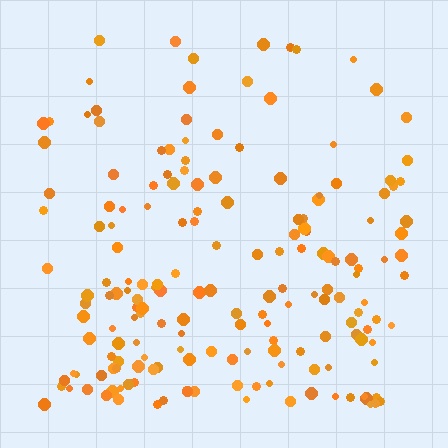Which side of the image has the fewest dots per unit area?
The top.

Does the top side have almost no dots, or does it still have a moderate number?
Still a moderate number, just noticeably fewer than the bottom.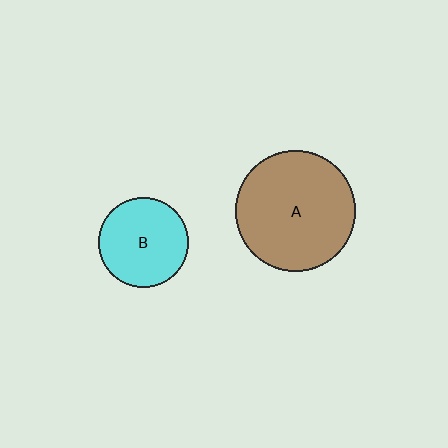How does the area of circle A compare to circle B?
Approximately 1.8 times.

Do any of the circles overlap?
No, none of the circles overlap.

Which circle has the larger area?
Circle A (brown).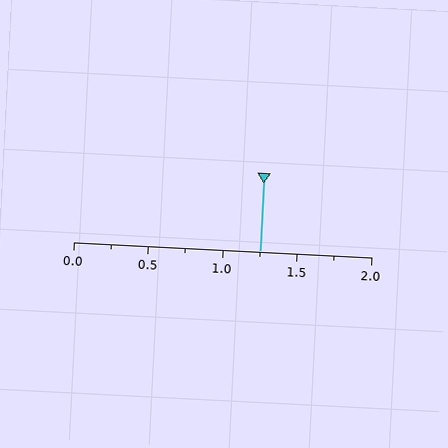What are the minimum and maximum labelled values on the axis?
The axis runs from 0.0 to 2.0.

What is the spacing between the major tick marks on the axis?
The major ticks are spaced 0.5 apart.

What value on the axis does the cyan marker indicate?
The marker indicates approximately 1.25.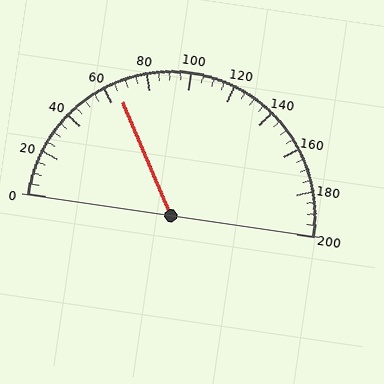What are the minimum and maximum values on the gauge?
The gauge ranges from 0 to 200.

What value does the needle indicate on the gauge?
The needle indicates approximately 65.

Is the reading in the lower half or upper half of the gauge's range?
The reading is in the lower half of the range (0 to 200).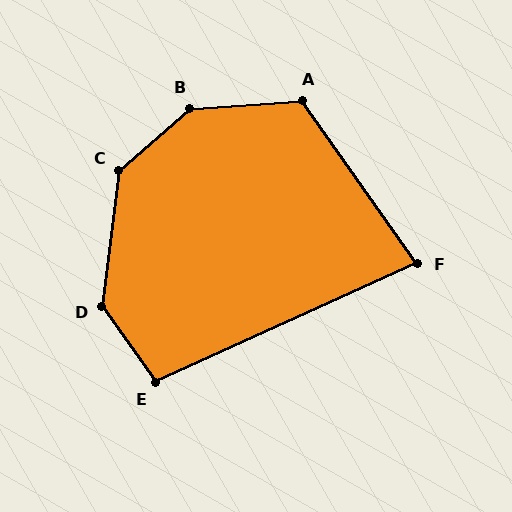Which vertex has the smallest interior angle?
F, at approximately 79 degrees.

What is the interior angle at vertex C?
Approximately 138 degrees (obtuse).